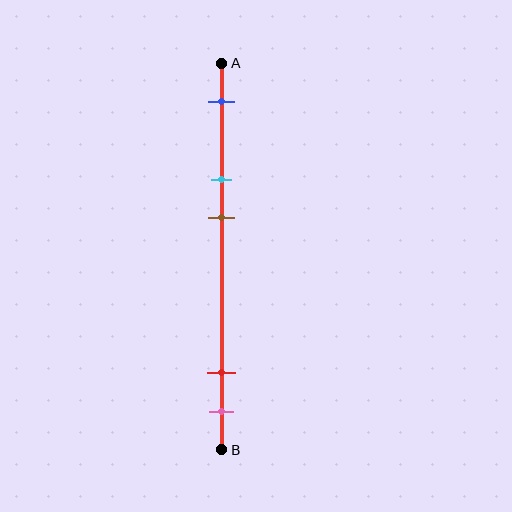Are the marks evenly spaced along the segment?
No, the marks are not evenly spaced.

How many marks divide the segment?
There are 5 marks dividing the segment.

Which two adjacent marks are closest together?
The red and pink marks are the closest adjacent pair.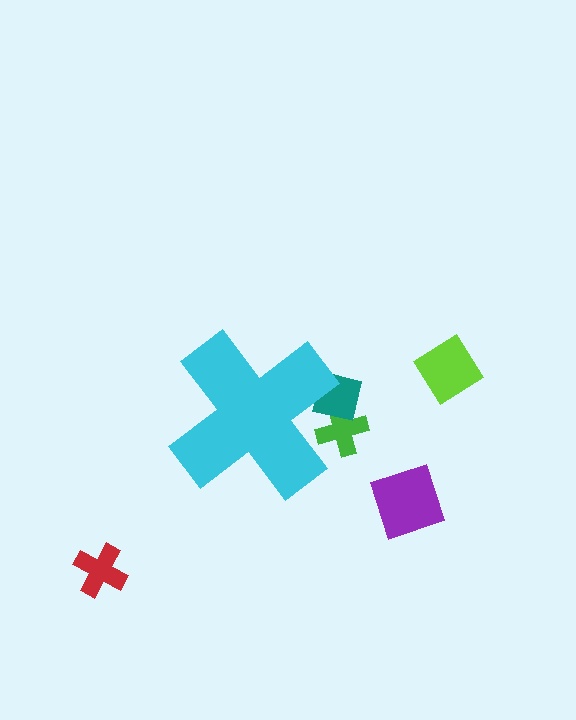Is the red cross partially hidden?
No, the red cross is fully visible.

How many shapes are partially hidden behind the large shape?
2 shapes are partially hidden.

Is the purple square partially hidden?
No, the purple square is fully visible.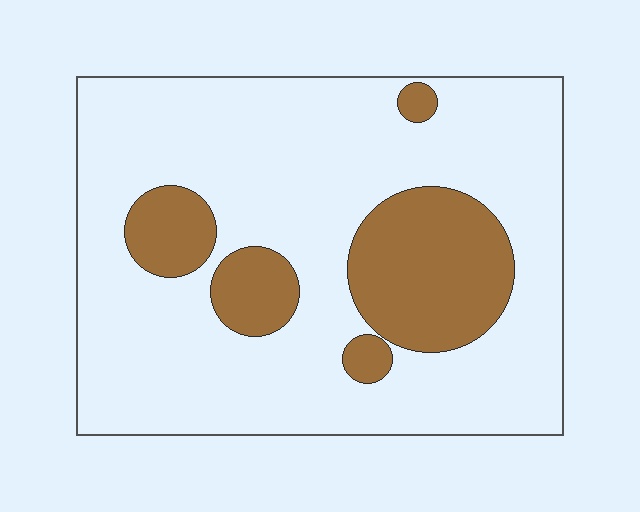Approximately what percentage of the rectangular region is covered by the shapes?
Approximately 20%.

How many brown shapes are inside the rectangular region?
5.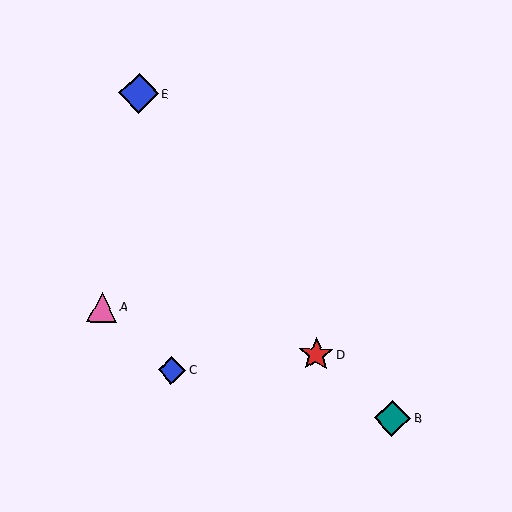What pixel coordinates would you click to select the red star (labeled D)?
Click at (316, 354) to select the red star D.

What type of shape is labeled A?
Shape A is a pink triangle.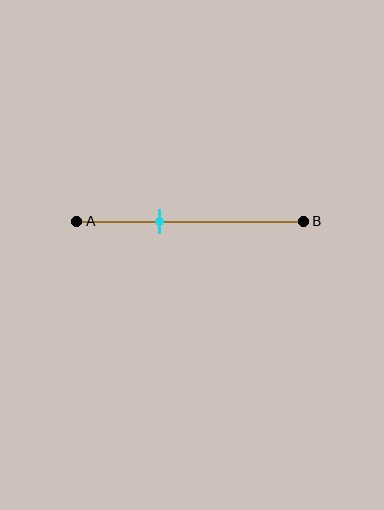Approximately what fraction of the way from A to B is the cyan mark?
The cyan mark is approximately 35% of the way from A to B.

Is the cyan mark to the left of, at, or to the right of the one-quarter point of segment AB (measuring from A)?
The cyan mark is to the right of the one-quarter point of segment AB.